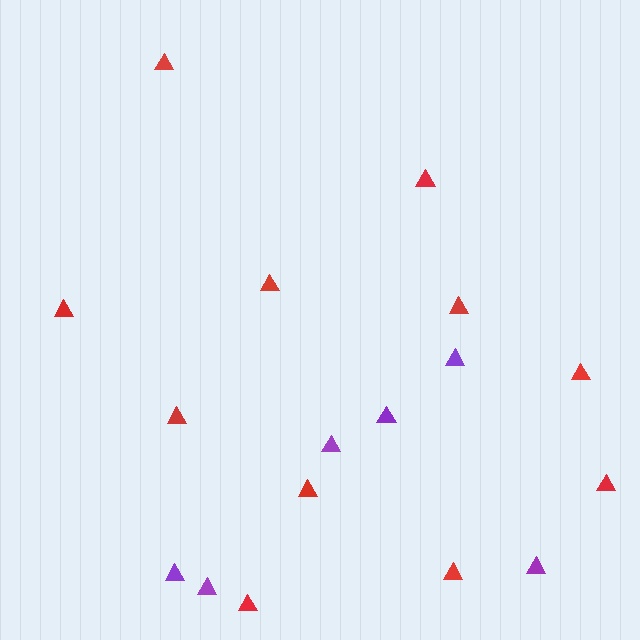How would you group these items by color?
There are 2 groups: one group of red triangles (11) and one group of purple triangles (6).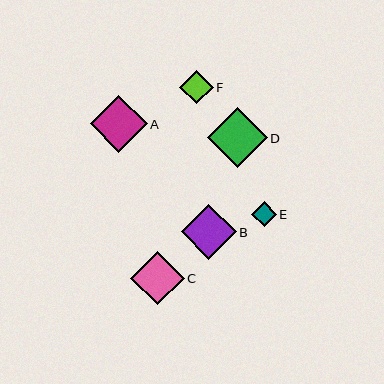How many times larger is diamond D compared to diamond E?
Diamond D is approximately 2.4 times the size of diamond E.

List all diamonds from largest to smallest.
From largest to smallest: D, A, B, C, F, E.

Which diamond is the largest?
Diamond D is the largest with a size of approximately 60 pixels.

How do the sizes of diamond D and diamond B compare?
Diamond D and diamond B are approximately the same size.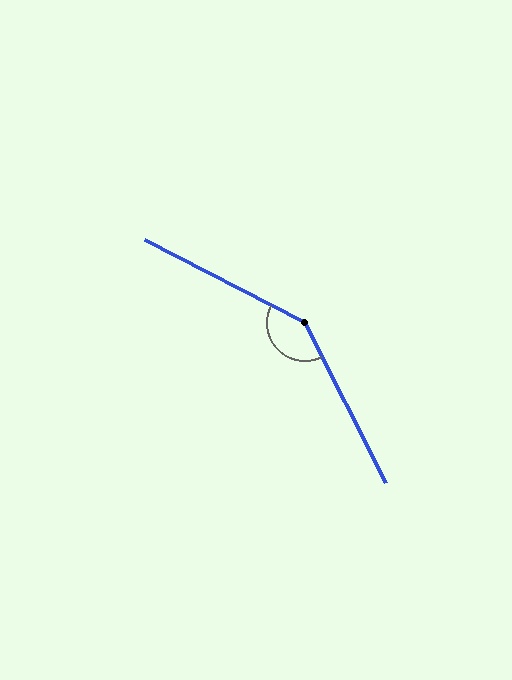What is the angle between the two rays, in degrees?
Approximately 144 degrees.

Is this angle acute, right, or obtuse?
It is obtuse.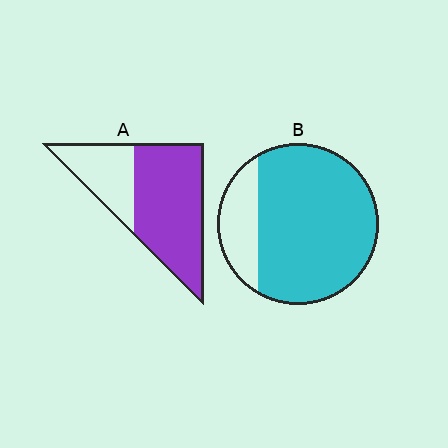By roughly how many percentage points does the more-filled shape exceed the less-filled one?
By roughly 15 percentage points (B over A).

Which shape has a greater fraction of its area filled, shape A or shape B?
Shape B.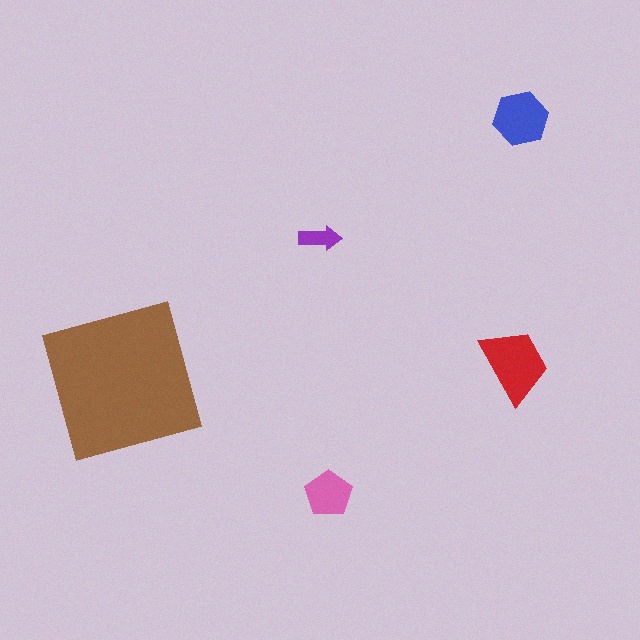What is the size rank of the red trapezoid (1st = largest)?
2nd.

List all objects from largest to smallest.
The brown square, the red trapezoid, the blue hexagon, the pink pentagon, the purple arrow.